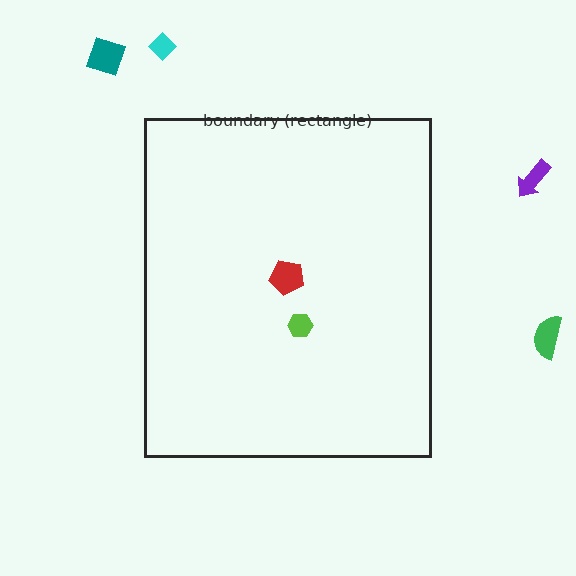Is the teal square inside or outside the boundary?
Outside.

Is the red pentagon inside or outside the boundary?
Inside.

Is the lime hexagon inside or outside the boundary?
Inside.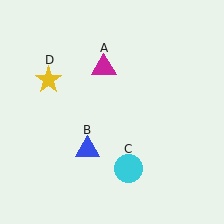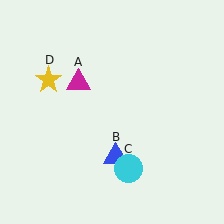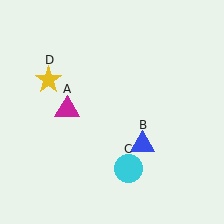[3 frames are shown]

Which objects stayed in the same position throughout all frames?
Cyan circle (object C) and yellow star (object D) remained stationary.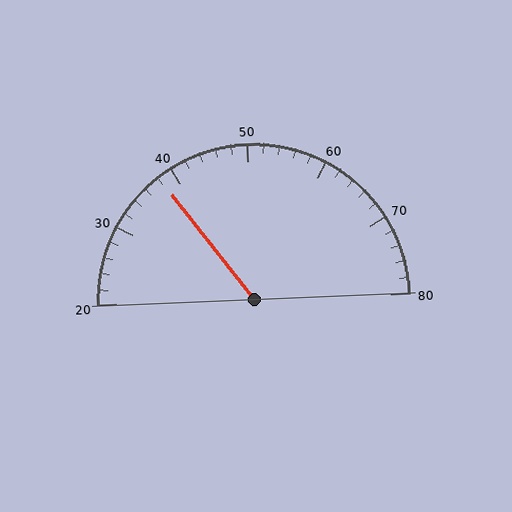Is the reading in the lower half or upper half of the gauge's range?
The reading is in the lower half of the range (20 to 80).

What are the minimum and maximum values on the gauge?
The gauge ranges from 20 to 80.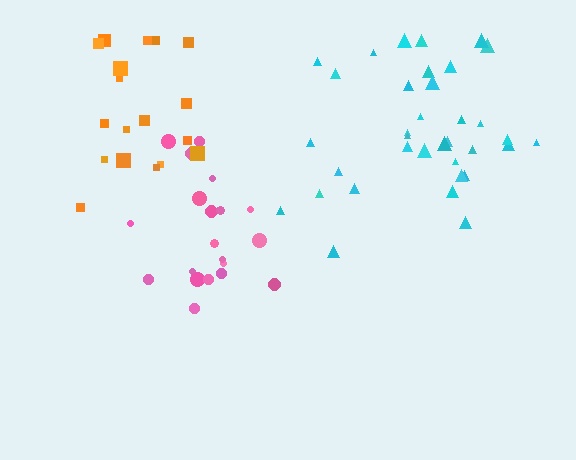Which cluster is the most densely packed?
Pink.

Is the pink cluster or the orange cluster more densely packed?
Pink.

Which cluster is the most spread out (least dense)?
Orange.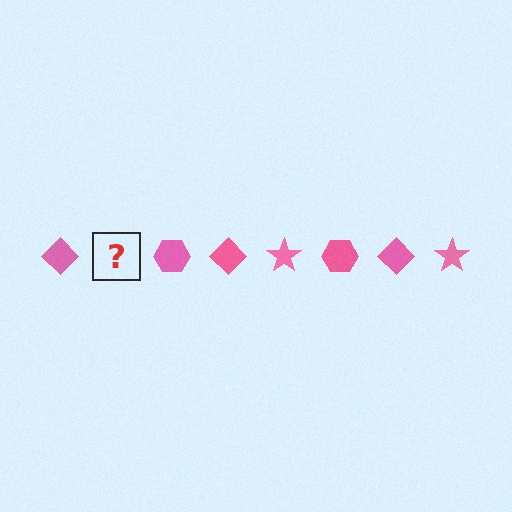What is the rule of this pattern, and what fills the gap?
The rule is that the pattern cycles through diamond, star, hexagon shapes in pink. The gap should be filled with a pink star.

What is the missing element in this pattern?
The missing element is a pink star.